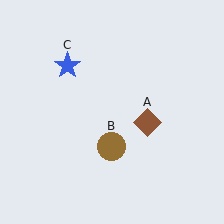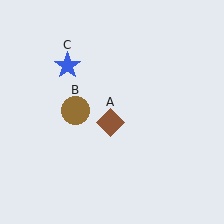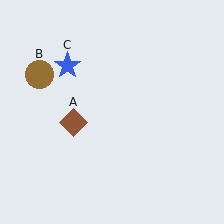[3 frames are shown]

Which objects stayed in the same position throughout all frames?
Blue star (object C) remained stationary.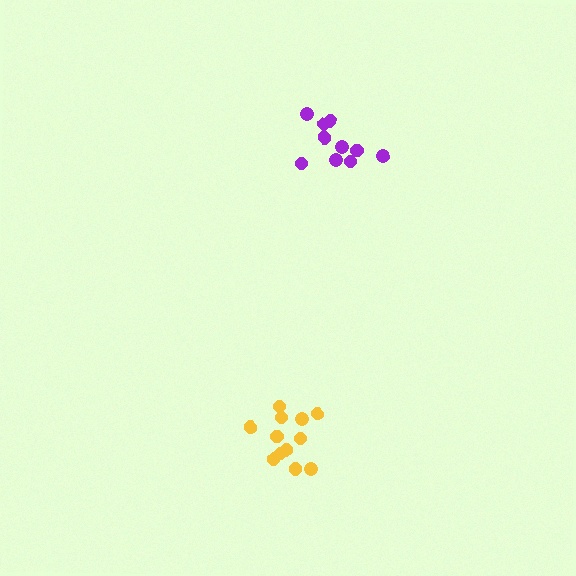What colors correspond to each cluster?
The clusters are colored: purple, yellow.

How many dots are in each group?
Group 1: 10 dots, Group 2: 12 dots (22 total).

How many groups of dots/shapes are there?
There are 2 groups.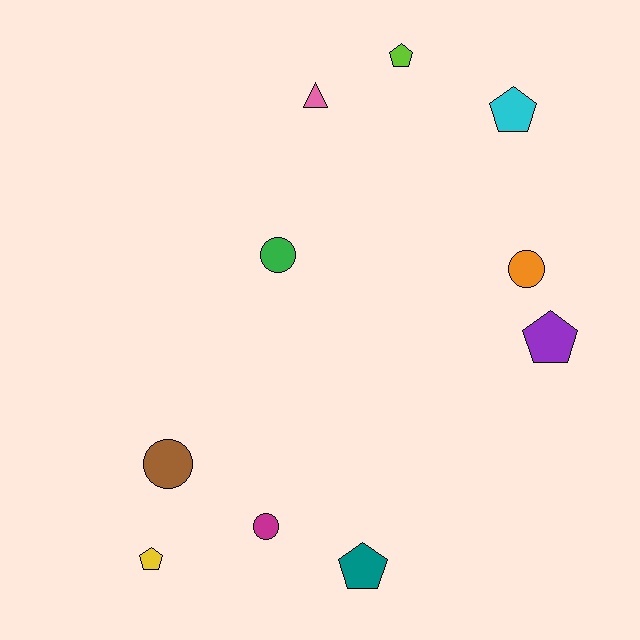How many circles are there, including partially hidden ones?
There are 4 circles.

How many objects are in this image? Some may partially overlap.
There are 10 objects.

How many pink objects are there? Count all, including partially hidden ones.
There is 1 pink object.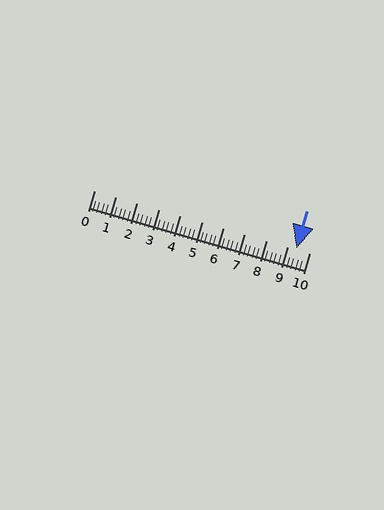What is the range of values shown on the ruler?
The ruler shows values from 0 to 10.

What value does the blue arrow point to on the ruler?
The blue arrow points to approximately 9.4.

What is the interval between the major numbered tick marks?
The major tick marks are spaced 1 units apart.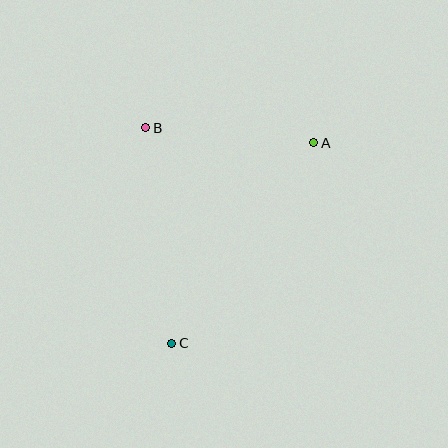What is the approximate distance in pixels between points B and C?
The distance between B and C is approximately 217 pixels.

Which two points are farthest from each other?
Points A and C are farthest from each other.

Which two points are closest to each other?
Points A and B are closest to each other.